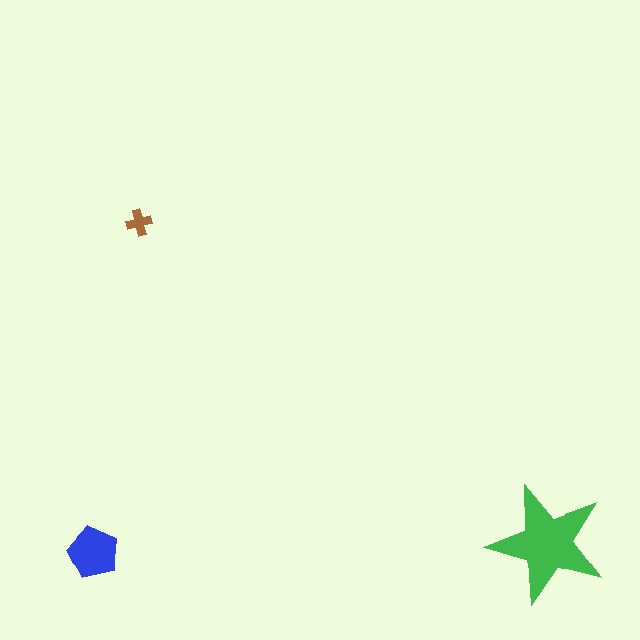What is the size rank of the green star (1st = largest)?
1st.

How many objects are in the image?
There are 3 objects in the image.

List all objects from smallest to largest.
The brown cross, the blue pentagon, the green star.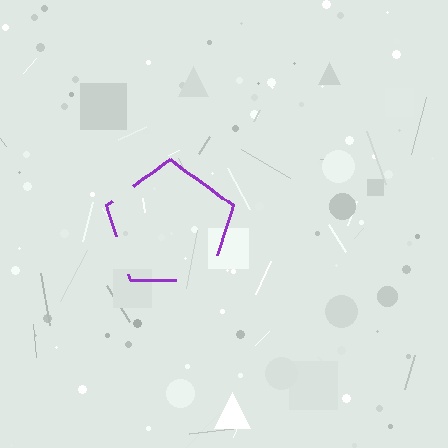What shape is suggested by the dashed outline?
The dashed outline suggests a pentagon.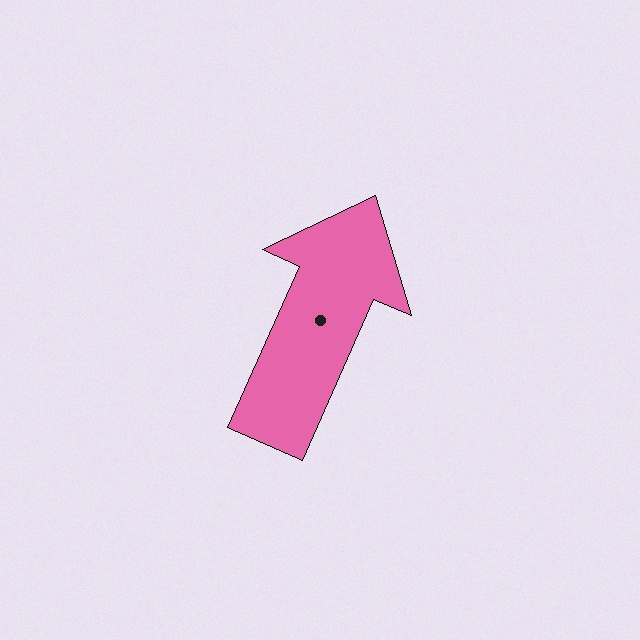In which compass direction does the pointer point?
Northeast.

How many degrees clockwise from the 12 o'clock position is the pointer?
Approximately 24 degrees.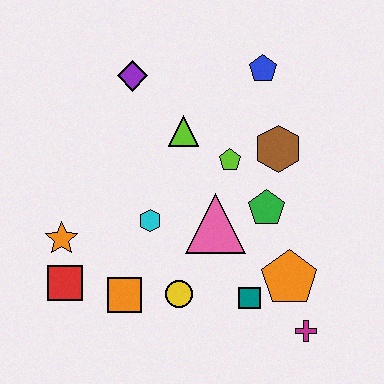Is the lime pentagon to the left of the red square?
No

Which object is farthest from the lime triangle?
The magenta cross is farthest from the lime triangle.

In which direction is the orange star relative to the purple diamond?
The orange star is below the purple diamond.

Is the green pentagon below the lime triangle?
Yes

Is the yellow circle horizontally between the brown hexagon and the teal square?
No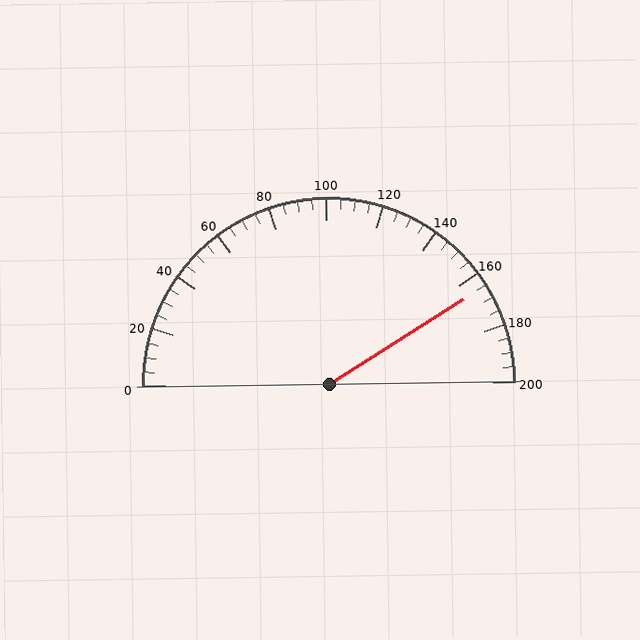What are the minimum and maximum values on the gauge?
The gauge ranges from 0 to 200.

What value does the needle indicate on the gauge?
The needle indicates approximately 165.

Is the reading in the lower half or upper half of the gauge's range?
The reading is in the upper half of the range (0 to 200).